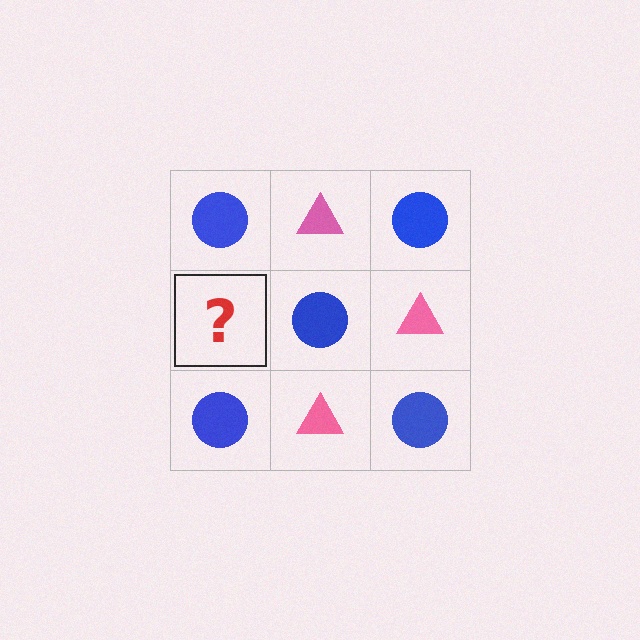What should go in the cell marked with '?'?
The missing cell should contain a pink triangle.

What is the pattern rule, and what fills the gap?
The rule is that it alternates blue circle and pink triangle in a checkerboard pattern. The gap should be filled with a pink triangle.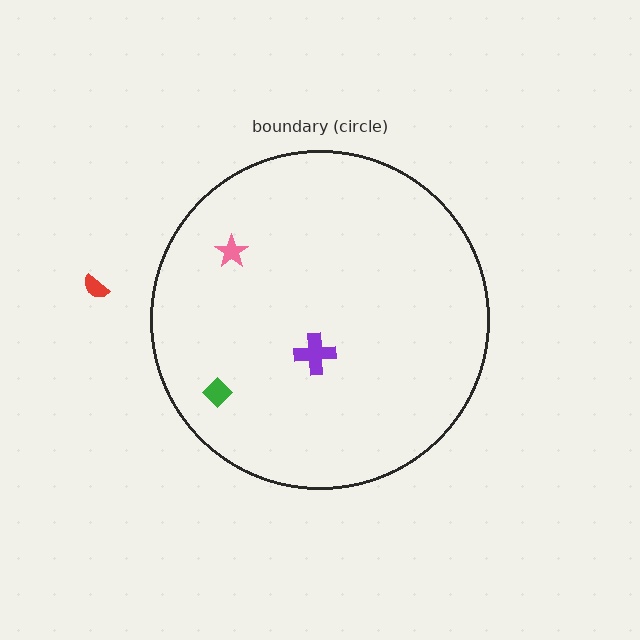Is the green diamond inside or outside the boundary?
Inside.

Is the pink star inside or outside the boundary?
Inside.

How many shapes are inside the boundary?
3 inside, 1 outside.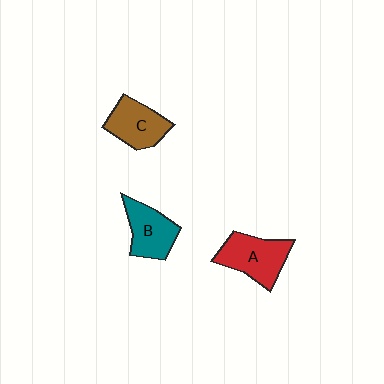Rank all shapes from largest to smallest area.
From largest to smallest: A (red), B (teal), C (brown).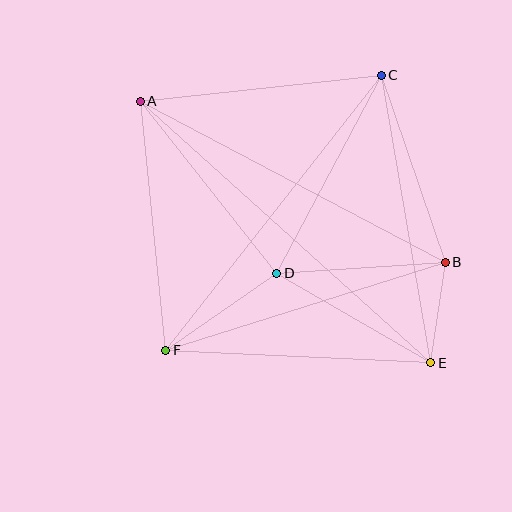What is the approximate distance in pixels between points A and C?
The distance between A and C is approximately 242 pixels.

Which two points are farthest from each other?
Points A and E are farthest from each other.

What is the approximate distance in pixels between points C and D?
The distance between C and D is approximately 224 pixels.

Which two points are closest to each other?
Points B and E are closest to each other.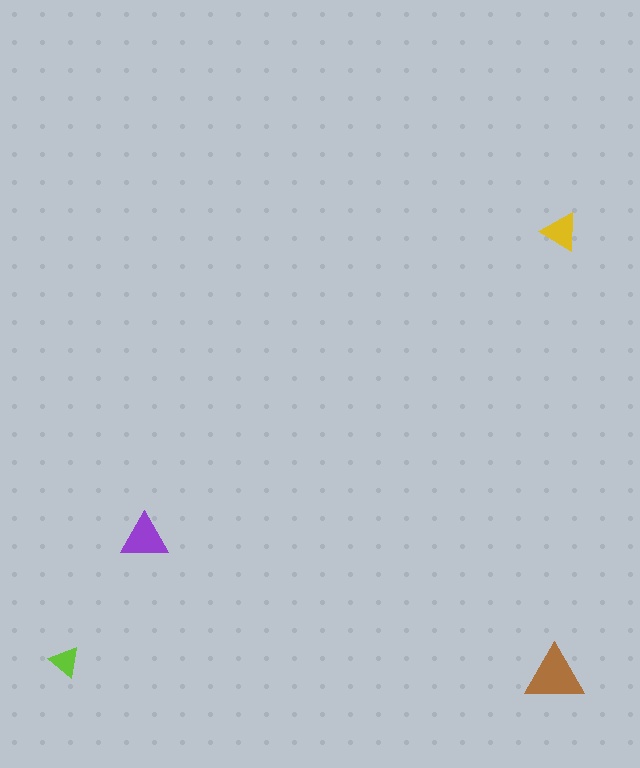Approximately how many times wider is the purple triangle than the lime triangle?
About 1.5 times wider.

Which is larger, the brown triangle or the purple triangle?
The brown one.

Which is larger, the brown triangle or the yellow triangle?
The brown one.